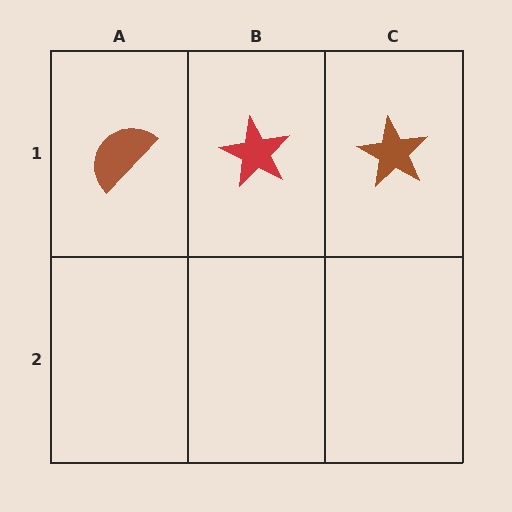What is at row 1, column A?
A brown semicircle.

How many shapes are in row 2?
0 shapes.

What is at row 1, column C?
A brown star.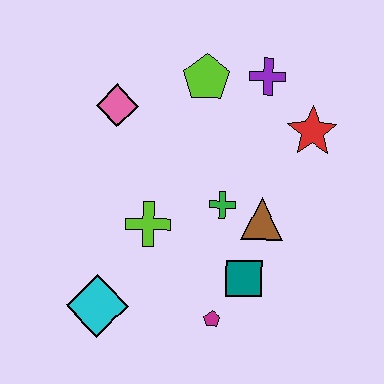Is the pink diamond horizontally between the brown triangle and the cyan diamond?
Yes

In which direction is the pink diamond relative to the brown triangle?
The pink diamond is to the left of the brown triangle.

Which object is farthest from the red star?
The cyan diamond is farthest from the red star.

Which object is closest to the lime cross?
The green cross is closest to the lime cross.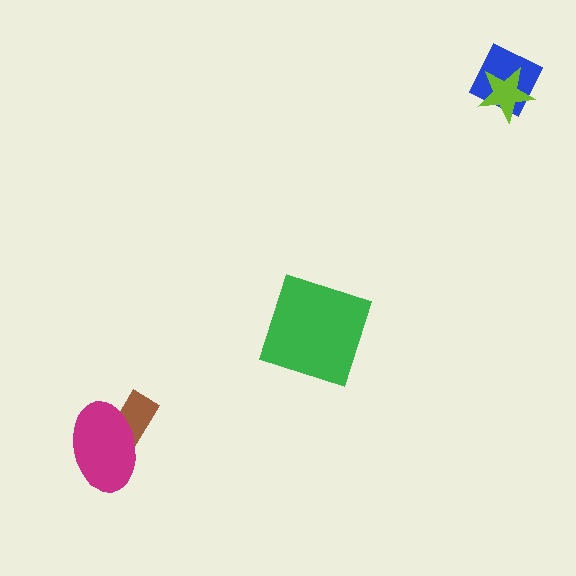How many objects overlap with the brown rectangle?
1 object overlaps with the brown rectangle.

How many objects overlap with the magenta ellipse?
1 object overlaps with the magenta ellipse.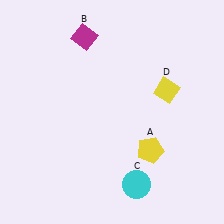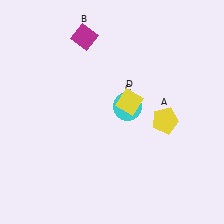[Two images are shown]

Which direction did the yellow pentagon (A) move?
The yellow pentagon (A) moved up.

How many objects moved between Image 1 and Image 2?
3 objects moved between the two images.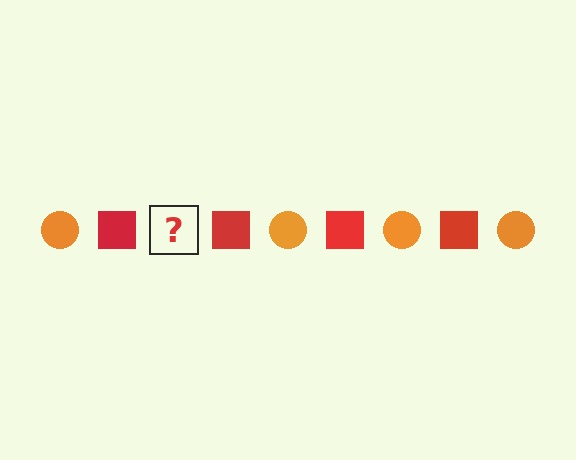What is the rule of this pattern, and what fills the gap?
The rule is that the pattern alternates between orange circle and red square. The gap should be filled with an orange circle.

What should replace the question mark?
The question mark should be replaced with an orange circle.